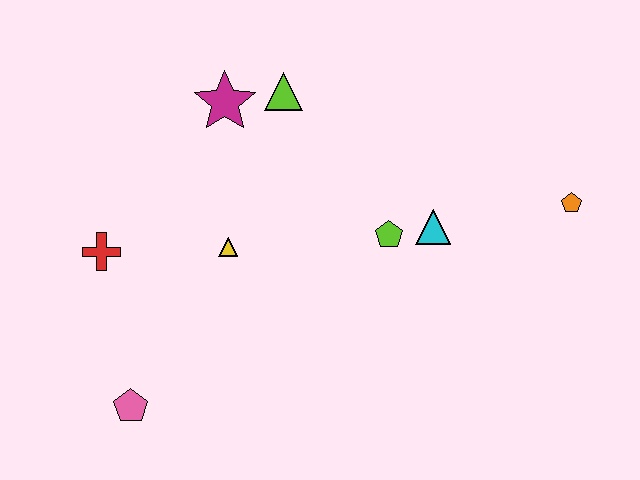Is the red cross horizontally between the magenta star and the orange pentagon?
No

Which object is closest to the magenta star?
The lime triangle is closest to the magenta star.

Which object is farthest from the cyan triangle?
The pink pentagon is farthest from the cyan triangle.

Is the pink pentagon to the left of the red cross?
No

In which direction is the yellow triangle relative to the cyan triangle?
The yellow triangle is to the left of the cyan triangle.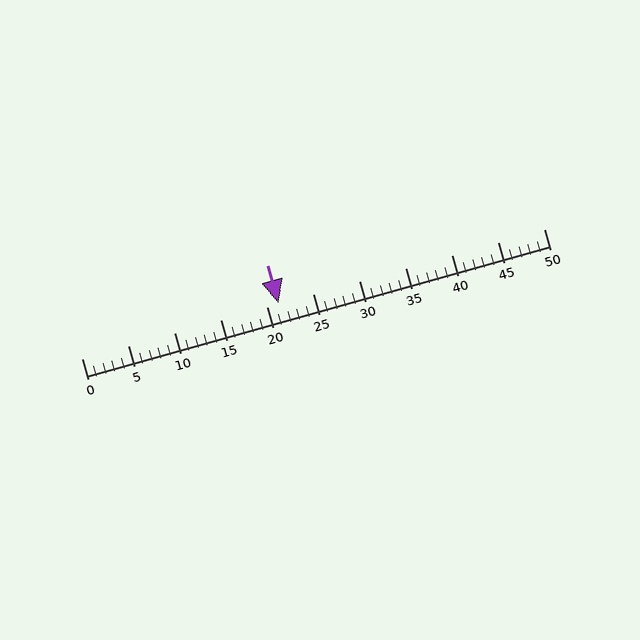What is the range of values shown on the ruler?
The ruler shows values from 0 to 50.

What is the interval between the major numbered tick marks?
The major tick marks are spaced 5 units apart.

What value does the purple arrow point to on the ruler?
The purple arrow points to approximately 21.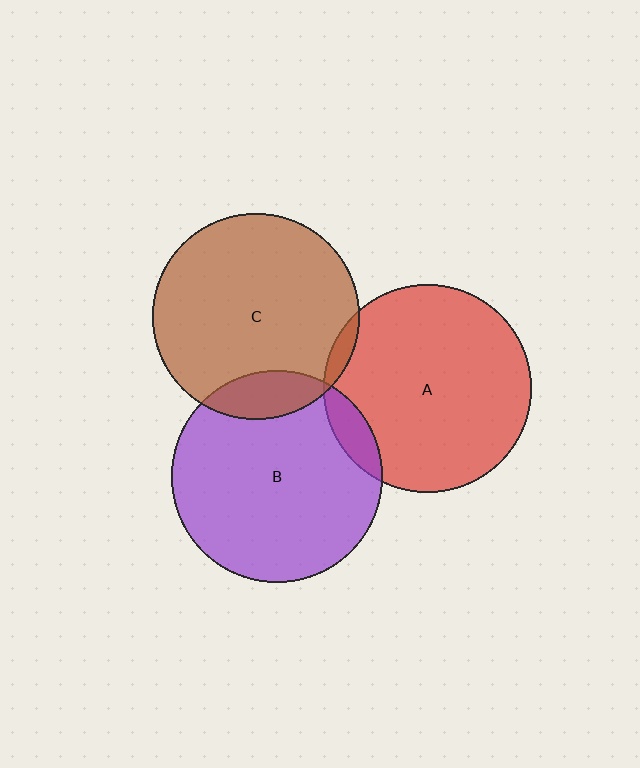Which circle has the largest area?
Circle B (purple).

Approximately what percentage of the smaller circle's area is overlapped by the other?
Approximately 5%.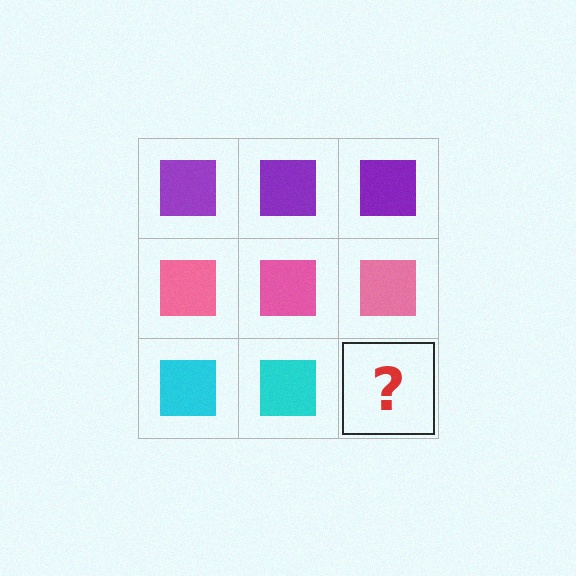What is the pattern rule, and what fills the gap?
The rule is that each row has a consistent color. The gap should be filled with a cyan square.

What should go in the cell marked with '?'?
The missing cell should contain a cyan square.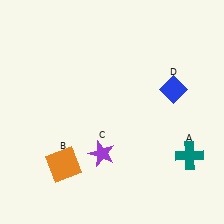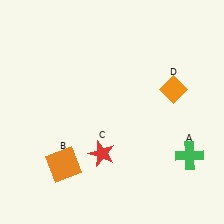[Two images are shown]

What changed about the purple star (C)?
In Image 1, C is purple. In Image 2, it changed to red.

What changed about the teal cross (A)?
In Image 1, A is teal. In Image 2, it changed to green.